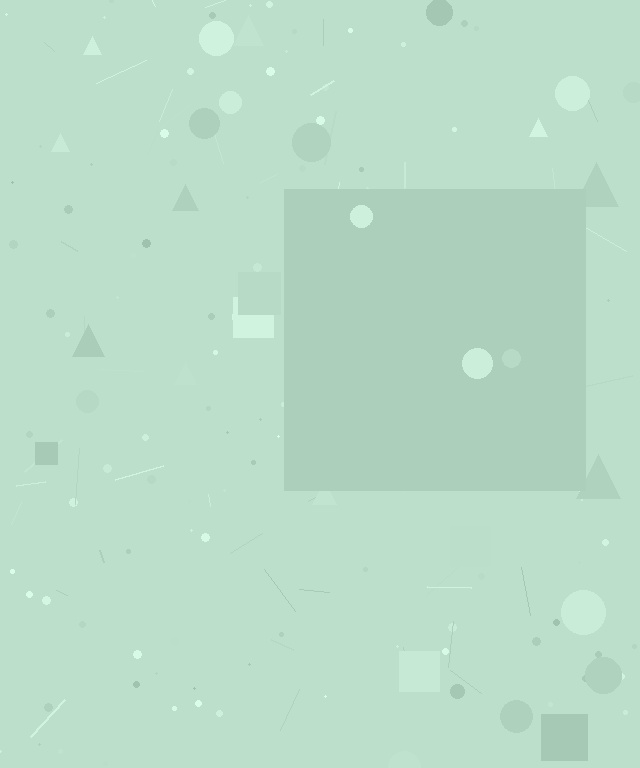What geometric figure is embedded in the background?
A square is embedded in the background.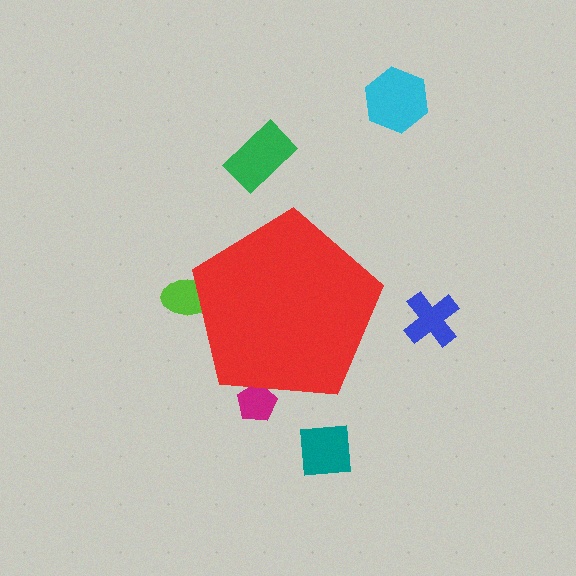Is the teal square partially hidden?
No, the teal square is fully visible.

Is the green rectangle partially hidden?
No, the green rectangle is fully visible.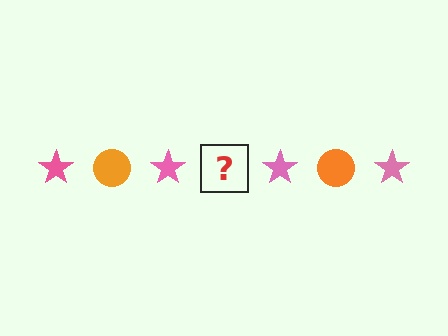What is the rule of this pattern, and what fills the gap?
The rule is that the pattern alternates between pink star and orange circle. The gap should be filled with an orange circle.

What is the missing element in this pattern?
The missing element is an orange circle.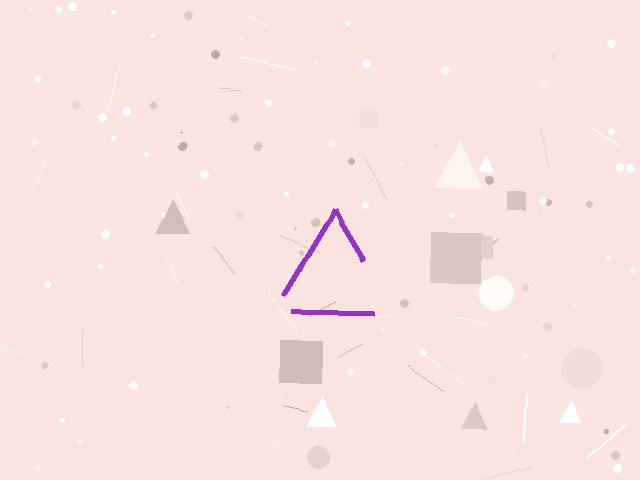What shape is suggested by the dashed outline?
The dashed outline suggests a triangle.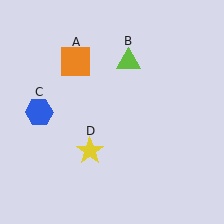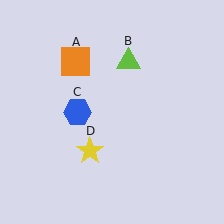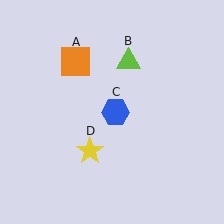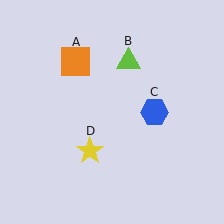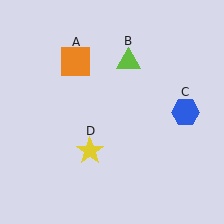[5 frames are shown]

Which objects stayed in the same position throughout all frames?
Orange square (object A) and lime triangle (object B) and yellow star (object D) remained stationary.